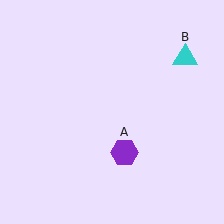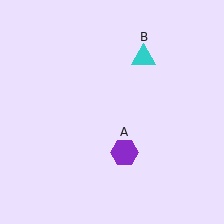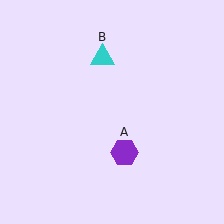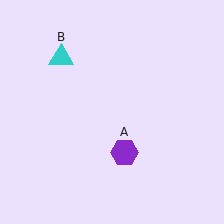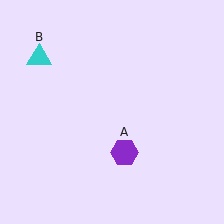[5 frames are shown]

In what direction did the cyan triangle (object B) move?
The cyan triangle (object B) moved left.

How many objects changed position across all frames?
1 object changed position: cyan triangle (object B).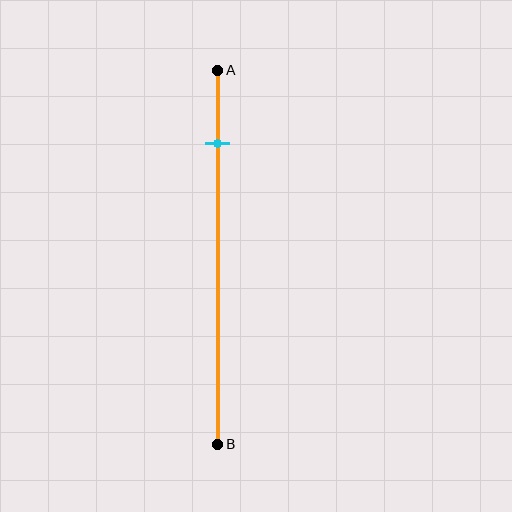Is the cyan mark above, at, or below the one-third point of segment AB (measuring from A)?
The cyan mark is above the one-third point of segment AB.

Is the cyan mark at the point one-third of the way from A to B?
No, the mark is at about 20% from A, not at the 33% one-third point.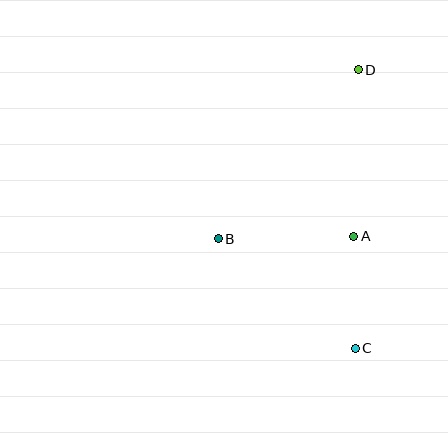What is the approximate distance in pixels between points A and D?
The distance between A and D is approximately 167 pixels.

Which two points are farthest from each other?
Points C and D are farthest from each other.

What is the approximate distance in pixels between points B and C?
The distance between B and C is approximately 175 pixels.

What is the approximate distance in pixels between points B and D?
The distance between B and D is approximately 219 pixels.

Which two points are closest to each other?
Points A and C are closest to each other.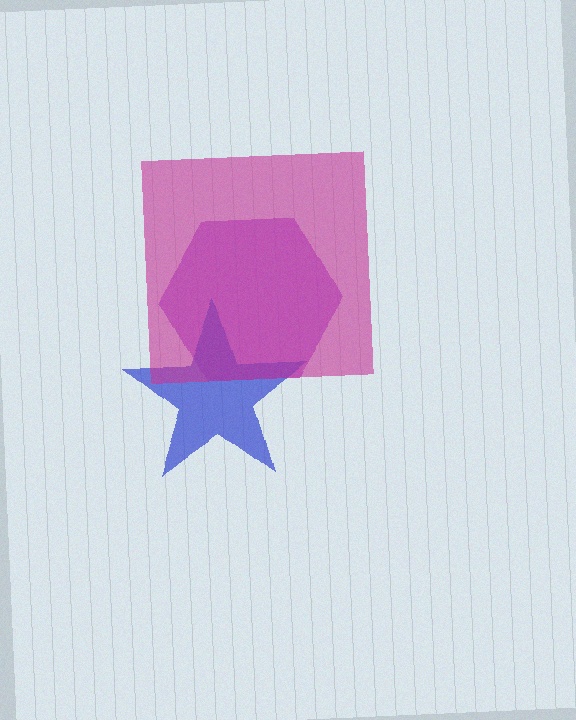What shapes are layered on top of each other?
The layered shapes are: a purple hexagon, a blue star, a magenta square.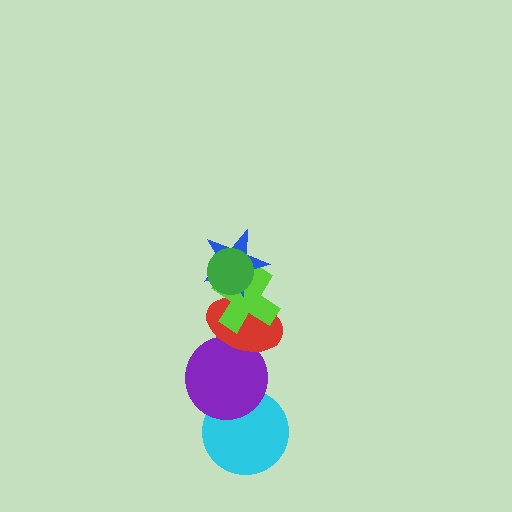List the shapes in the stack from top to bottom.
From top to bottom: the green circle, the blue star, the lime cross, the red ellipse, the purple circle, the cyan circle.